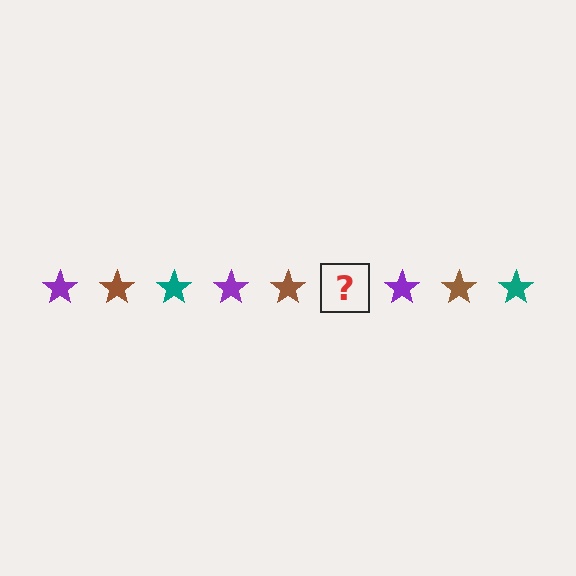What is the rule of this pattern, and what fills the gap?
The rule is that the pattern cycles through purple, brown, teal stars. The gap should be filled with a teal star.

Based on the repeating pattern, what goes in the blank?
The blank should be a teal star.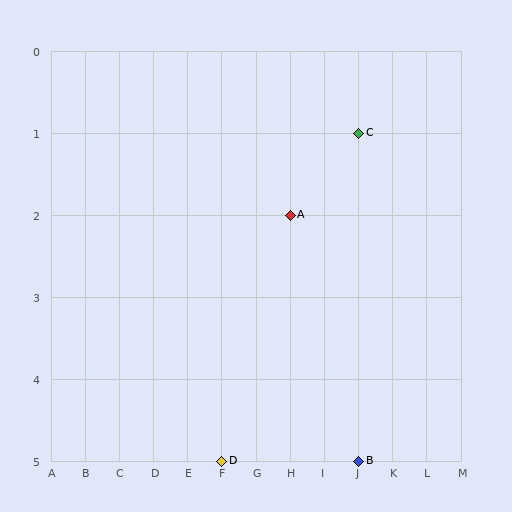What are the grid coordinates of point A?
Point A is at grid coordinates (H, 2).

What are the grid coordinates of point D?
Point D is at grid coordinates (F, 5).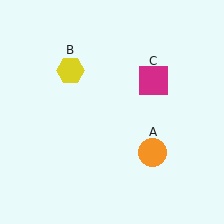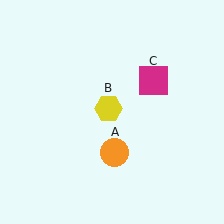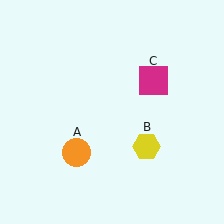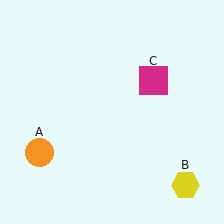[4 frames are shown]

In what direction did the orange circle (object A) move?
The orange circle (object A) moved left.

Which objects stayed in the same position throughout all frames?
Magenta square (object C) remained stationary.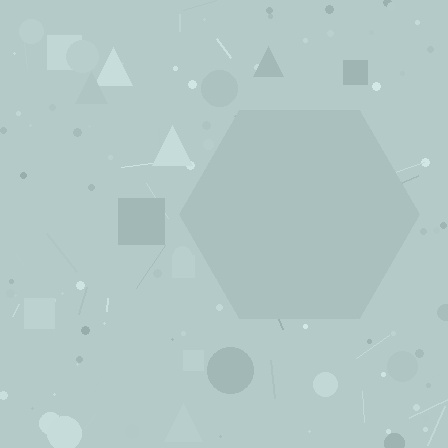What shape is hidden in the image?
A hexagon is hidden in the image.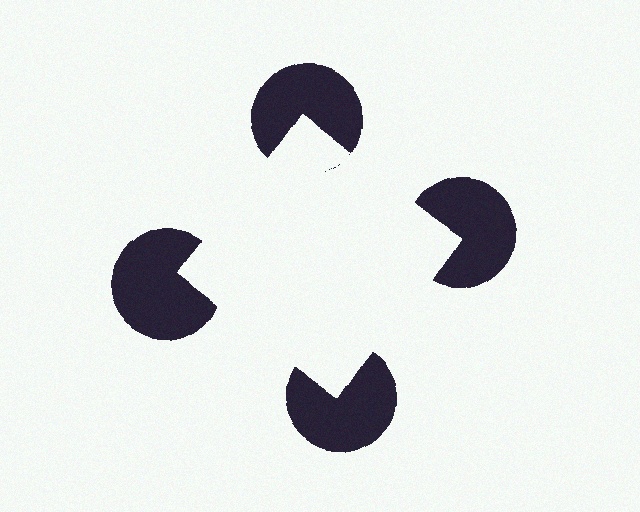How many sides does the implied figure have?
4 sides.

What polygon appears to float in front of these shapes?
An illusory square — its edges are inferred from the aligned wedge cuts in the pac-man discs, not physically drawn.